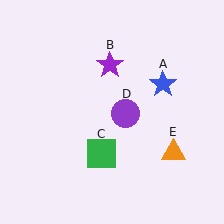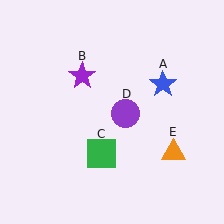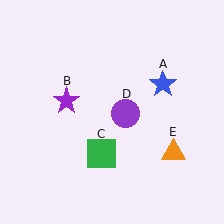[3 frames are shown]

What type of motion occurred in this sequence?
The purple star (object B) rotated counterclockwise around the center of the scene.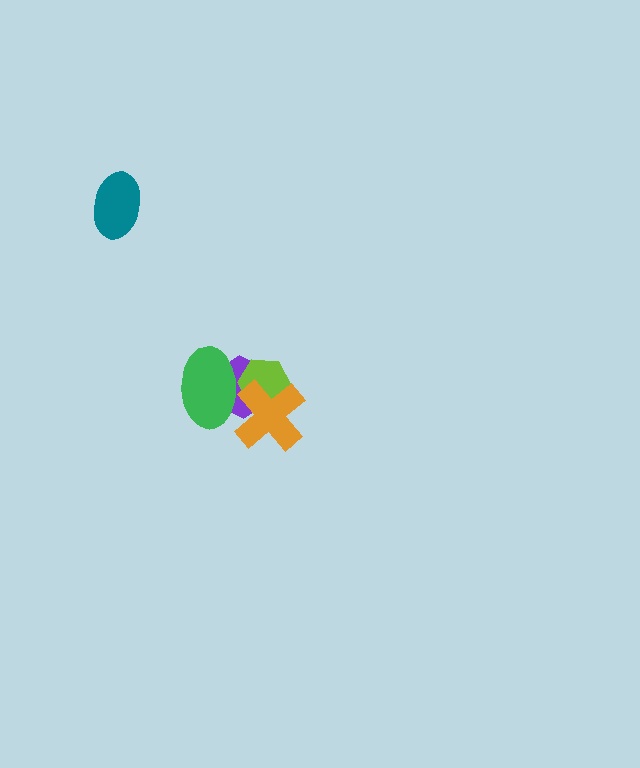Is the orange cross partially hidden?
No, no other shape covers it.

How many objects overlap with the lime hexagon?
3 objects overlap with the lime hexagon.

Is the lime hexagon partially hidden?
Yes, it is partially covered by another shape.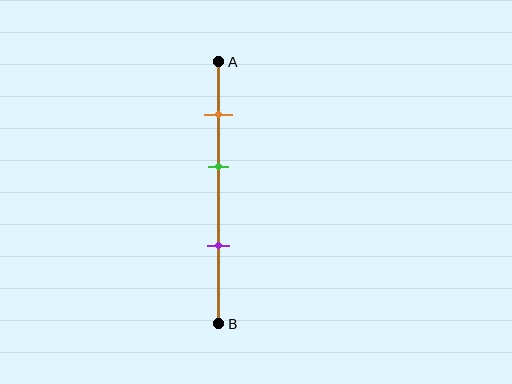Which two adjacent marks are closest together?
The orange and green marks are the closest adjacent pair.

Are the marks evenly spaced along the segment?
Yes, the marks are approximately evenly spaced.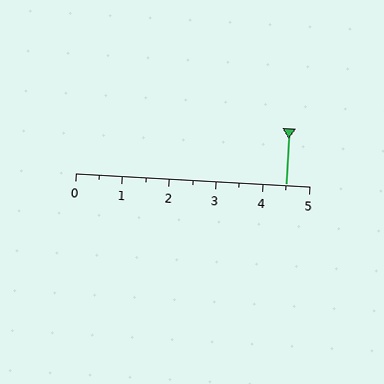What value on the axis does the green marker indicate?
The marker indicates approximately 4.5.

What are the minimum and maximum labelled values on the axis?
The axis runs from 0 to 5.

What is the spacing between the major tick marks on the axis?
The major ticks are spaced 1 apart.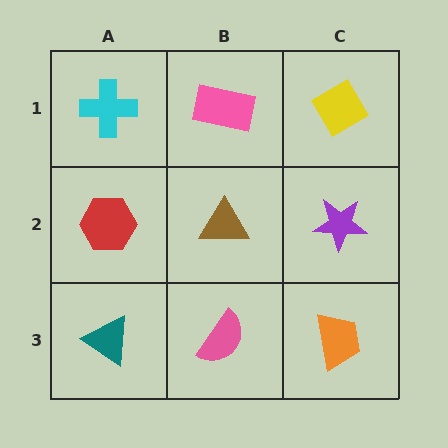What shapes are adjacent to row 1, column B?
A brown triangle (row 2, column B), a cyan cross (row 1, column A), a yellow diamond (row 1, column C).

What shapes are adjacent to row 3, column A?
A red hexagon (row 2, column A), a pink semicircle (row 3, column B).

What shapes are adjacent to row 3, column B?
A brown triangle (row 2, column B), a teal triangle (row 3, column A), an orange trapezoid (row 3, column C).